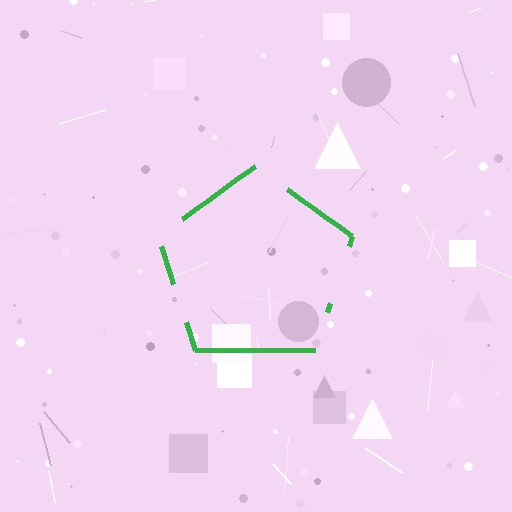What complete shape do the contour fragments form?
The contour fragments form a pentagon.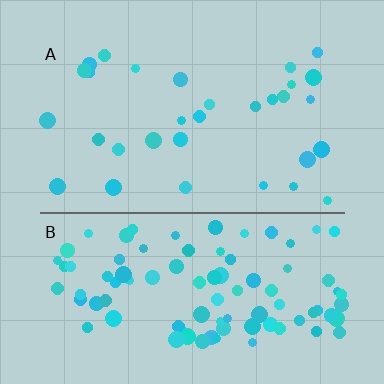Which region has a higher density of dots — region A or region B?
B (the bottom).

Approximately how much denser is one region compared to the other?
Approximately 3.1× — region B over region A.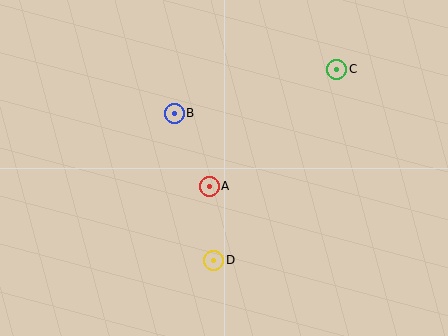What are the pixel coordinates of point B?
Point B is at (174, 113).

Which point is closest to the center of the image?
Point A at (209, 186) is closest to the center.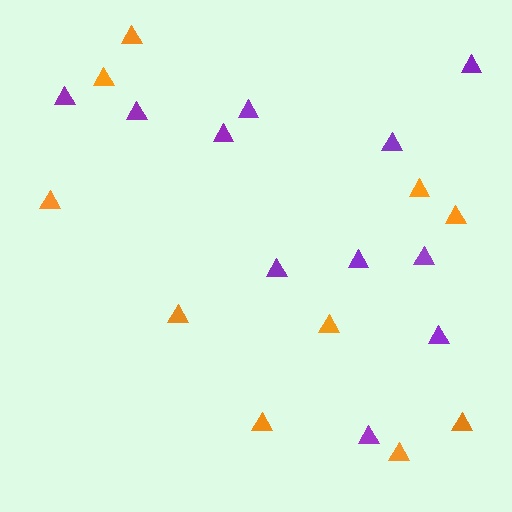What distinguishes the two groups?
There are 2 groups: one group of orange triangles (10) and one group of purple triangles (11).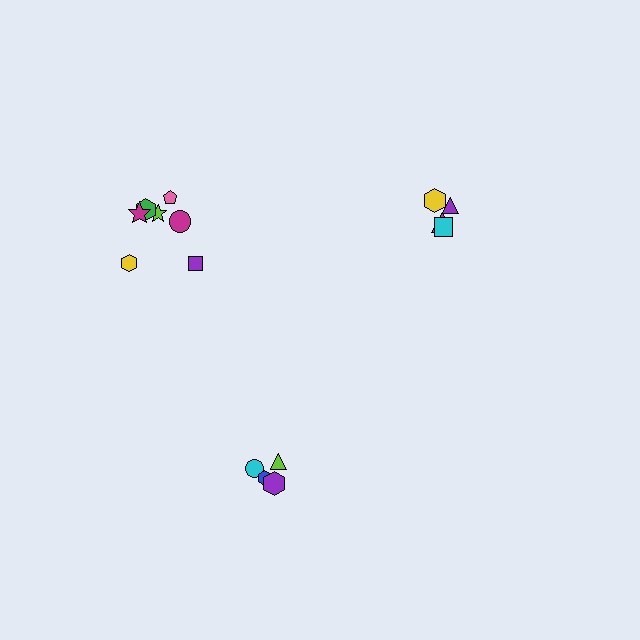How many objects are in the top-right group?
There are 4 objects.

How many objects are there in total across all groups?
There are 15 objects.